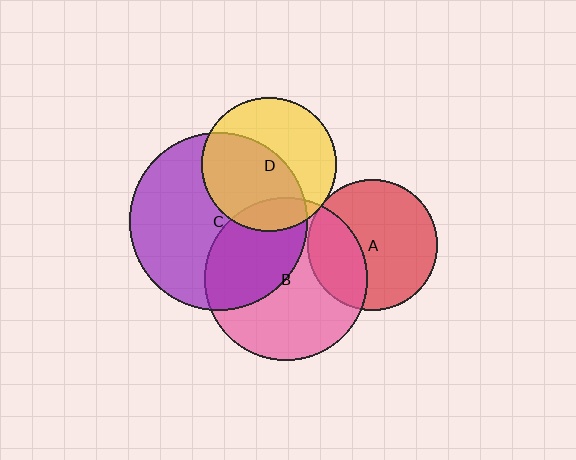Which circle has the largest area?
Circle C (purple).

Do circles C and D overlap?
Yes.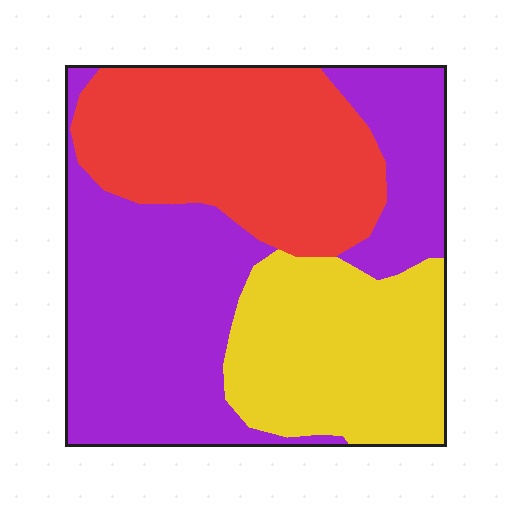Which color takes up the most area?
Purple, at roughly 45%.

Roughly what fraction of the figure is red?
Red covers 31% of the figure.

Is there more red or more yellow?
Red.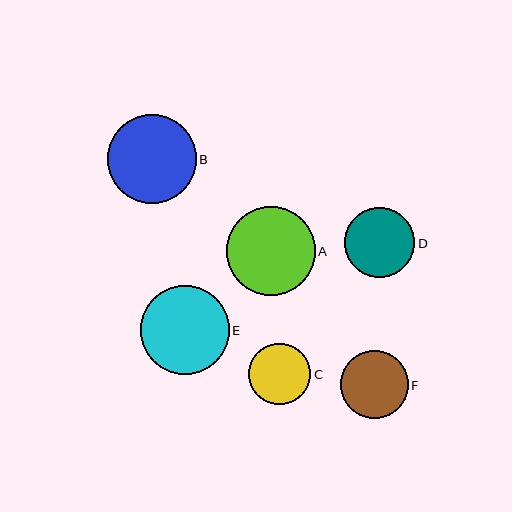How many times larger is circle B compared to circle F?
Circle B is approximately 1.3 times the size of circle F.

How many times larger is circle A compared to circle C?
Circle A is approximately 1.4 times the size of circle C.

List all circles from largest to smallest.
From largest to smallest: B, E, A, D, F, C.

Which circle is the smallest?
Circle C is the smallest with a size of approximately 62 pixels.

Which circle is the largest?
Circle B is the largest with a size of approximately 89 pixels.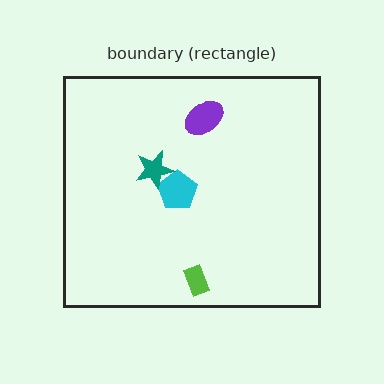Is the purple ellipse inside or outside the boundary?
Inside.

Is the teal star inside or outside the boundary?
Inside.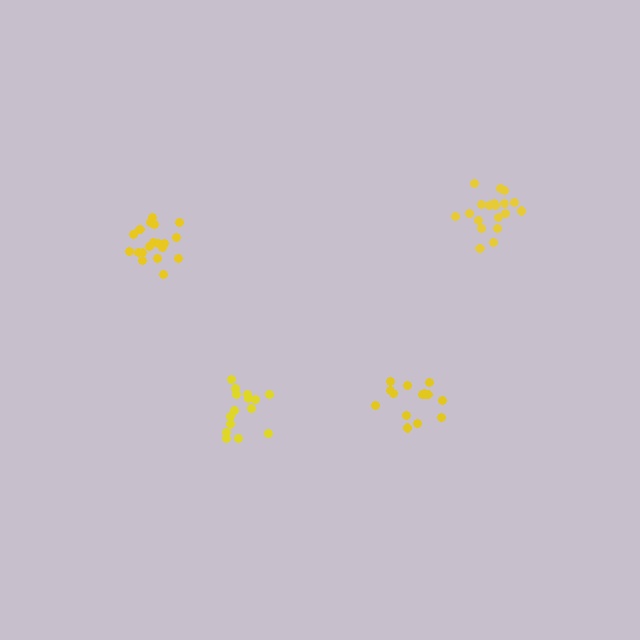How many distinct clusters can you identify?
There are 4 distinct clusters.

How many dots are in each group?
Group 1: 14 dots, Group 2: 15 dots, Group 3: 19 dots, Group 4: 19 dots (67 total).